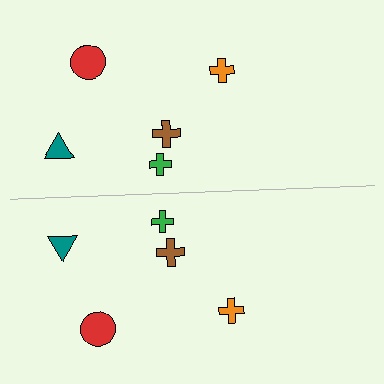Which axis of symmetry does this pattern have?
The pattern has a horizontal axis of symmetry running through the center of the image.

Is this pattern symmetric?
Yes, this pattern has bilateral (reflection) symmetry.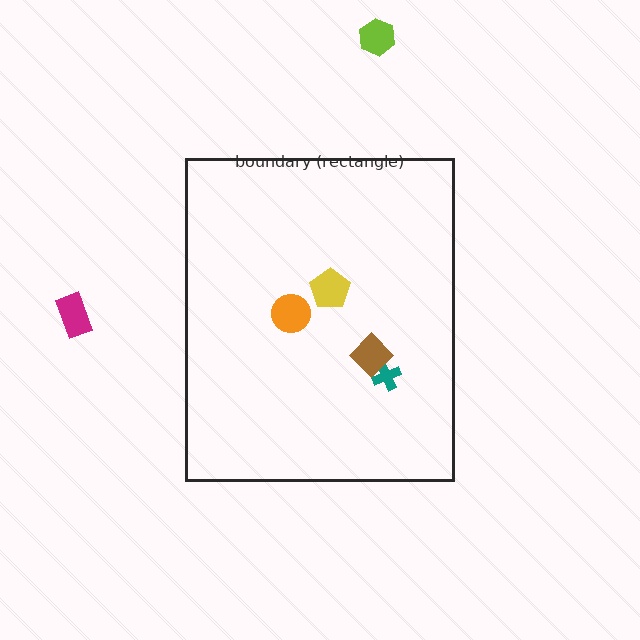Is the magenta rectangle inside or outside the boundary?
Outside.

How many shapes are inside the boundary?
4 inside, 2 outside.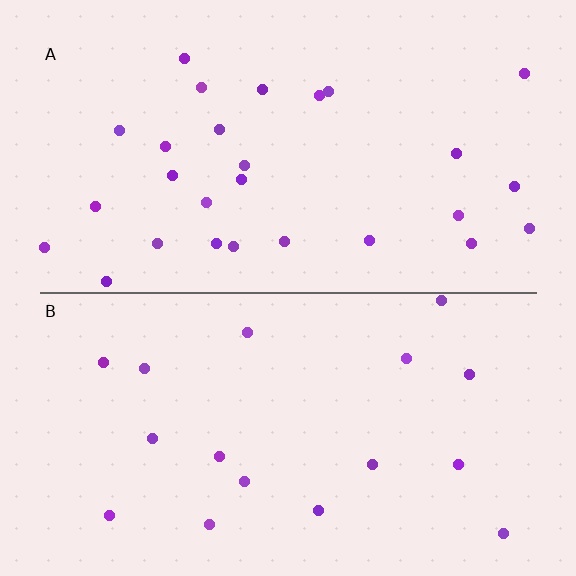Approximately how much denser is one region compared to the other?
Approximately 1.7× — region A over region B.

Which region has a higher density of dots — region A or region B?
A (the top).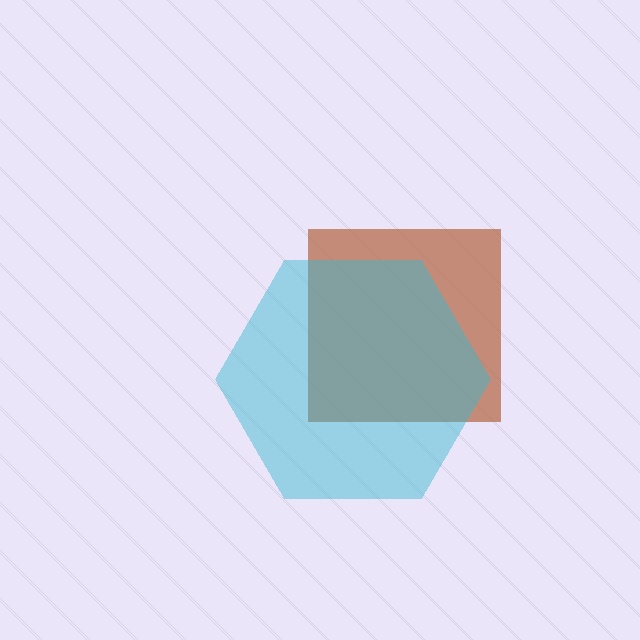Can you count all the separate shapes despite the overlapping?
Yes, there are 2 separate shapes.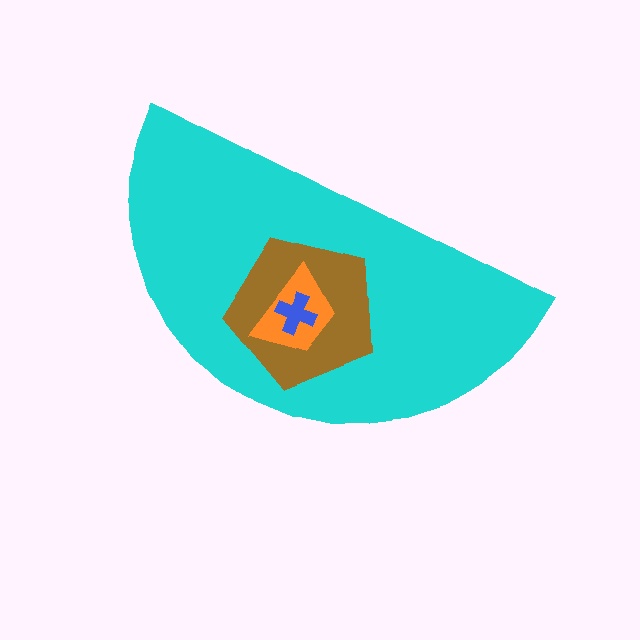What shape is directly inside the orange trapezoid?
The blue cross.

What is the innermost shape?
The blue cross.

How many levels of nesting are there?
4.